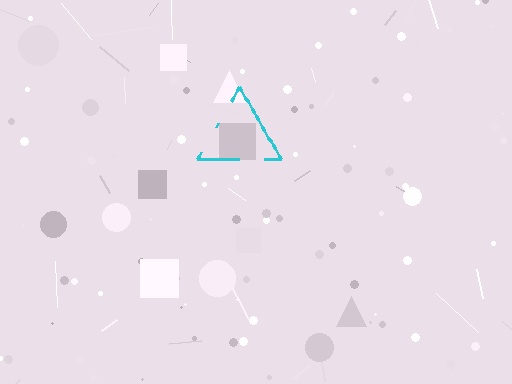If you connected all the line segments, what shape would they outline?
They would outline a triangle.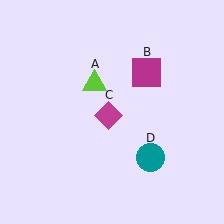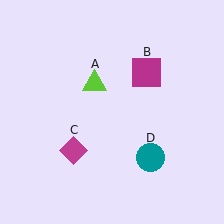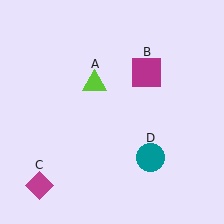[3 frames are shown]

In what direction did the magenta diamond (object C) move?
The magenta diamond (object C) moved down and to the left.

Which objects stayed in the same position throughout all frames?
Lime triangle (object A) and magenta square (object B) and teal circle (object D) remained stationary.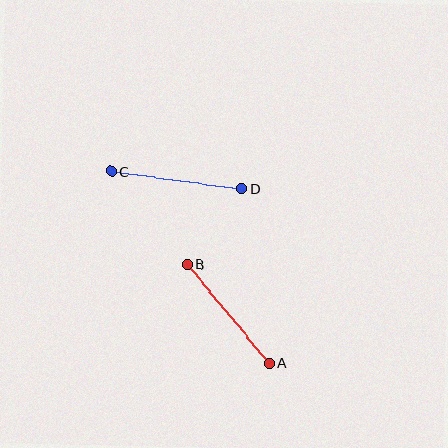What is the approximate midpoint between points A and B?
The midpoint is at approximately (228, 314) pixels.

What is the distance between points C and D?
The distance is approximately 131 pixels.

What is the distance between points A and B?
The distance is approximately 128 pixels.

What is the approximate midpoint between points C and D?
The midpoint is at approximately (177, 180) pixels.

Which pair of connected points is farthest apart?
Points C and D are farthest apart.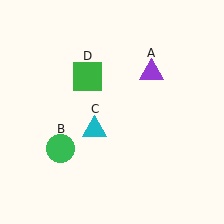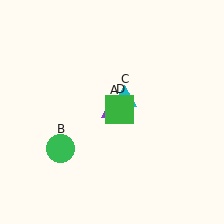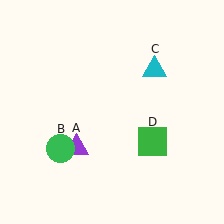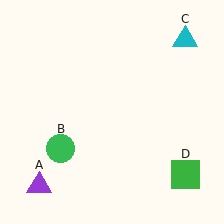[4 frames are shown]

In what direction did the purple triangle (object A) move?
The purple triangle (object A) moved down and to the left.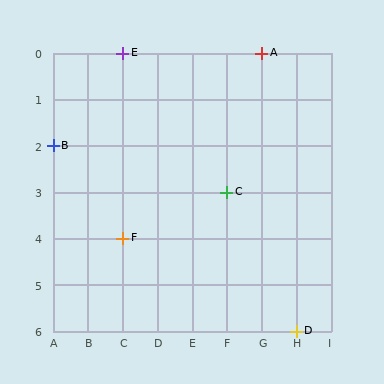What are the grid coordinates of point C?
Point C is at grid coordinates (F, 3).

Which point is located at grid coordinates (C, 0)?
Point E is at (C, 0).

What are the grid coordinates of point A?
Point A is at grid coordinates (G, 0).